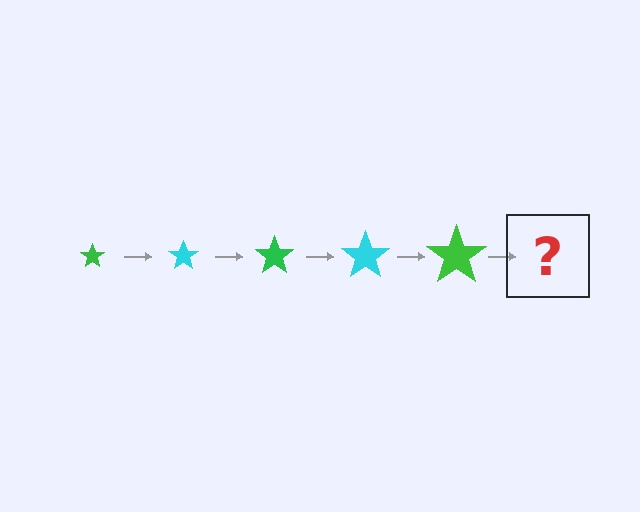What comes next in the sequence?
The next element should be a cyan star, larger than the previous one.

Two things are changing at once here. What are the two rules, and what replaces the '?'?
The two rules are that the star grows larger each step and the color cycles through green and cyan. The '?' should be a cyan star, larger than the previous one.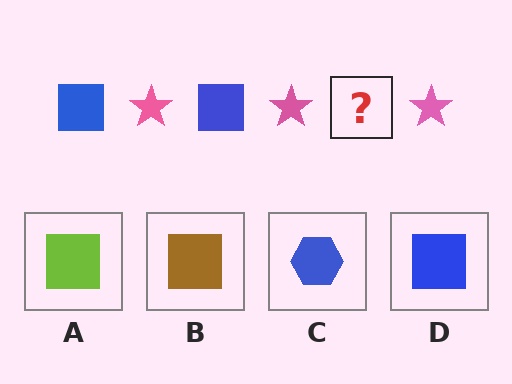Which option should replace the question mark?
Option D.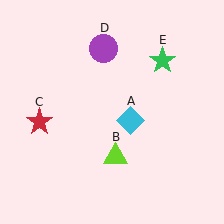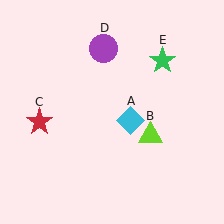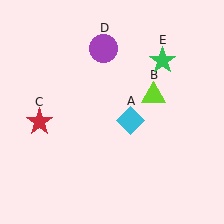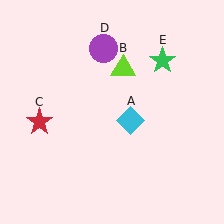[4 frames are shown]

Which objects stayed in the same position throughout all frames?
Cyan diamond (object A) and red star (object C) and purple circle (object D) and green star (object E) remained stationary.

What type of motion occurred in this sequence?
The lime triangle (object B) rotated counterclockwise around the center of the scene.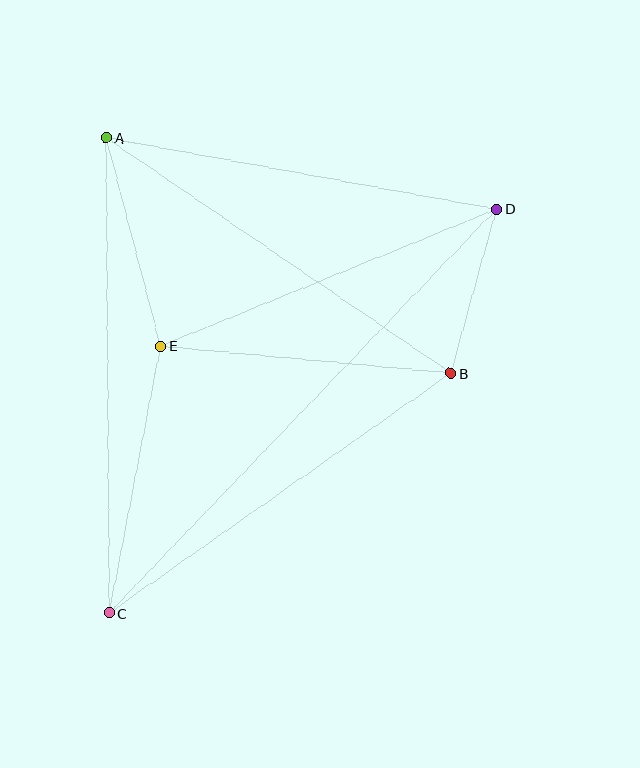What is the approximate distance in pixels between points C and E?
The distance between C and E is approximately 272 pixels.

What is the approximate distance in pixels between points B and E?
The distance between B and E is approximately 292 pixels.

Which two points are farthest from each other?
Points C and D are farthest from each other.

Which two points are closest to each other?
Points B and D are closest to each other.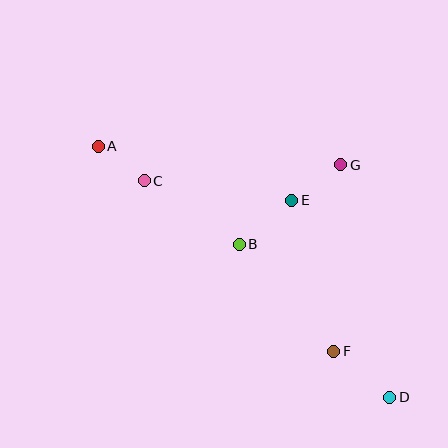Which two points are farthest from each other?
Points A and D are farthest from each other.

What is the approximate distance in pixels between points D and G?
The distance between D and G is approximately 238 pixels.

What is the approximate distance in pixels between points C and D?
The distance between C and D is approximately 328 pixels.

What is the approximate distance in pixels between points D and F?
The distance between D and F is approximately 73 pixels.